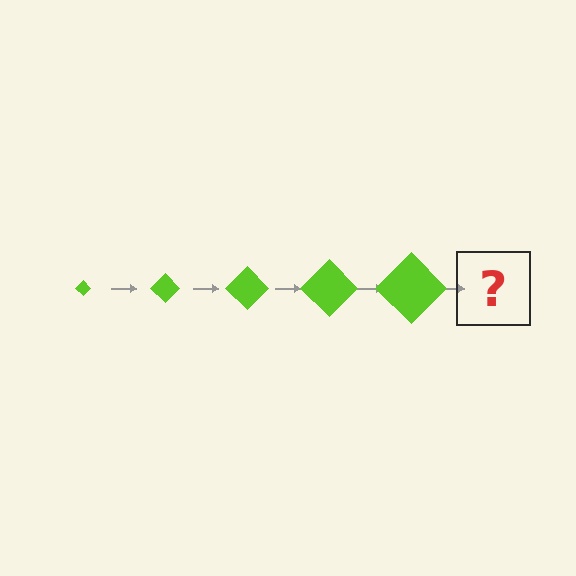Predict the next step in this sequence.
The next step is a lime diamond, larger than the previous one.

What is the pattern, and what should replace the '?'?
The pattern is that the diamond gets progressively larger each step. The '?' should be a lime diamond, larger than the previous one.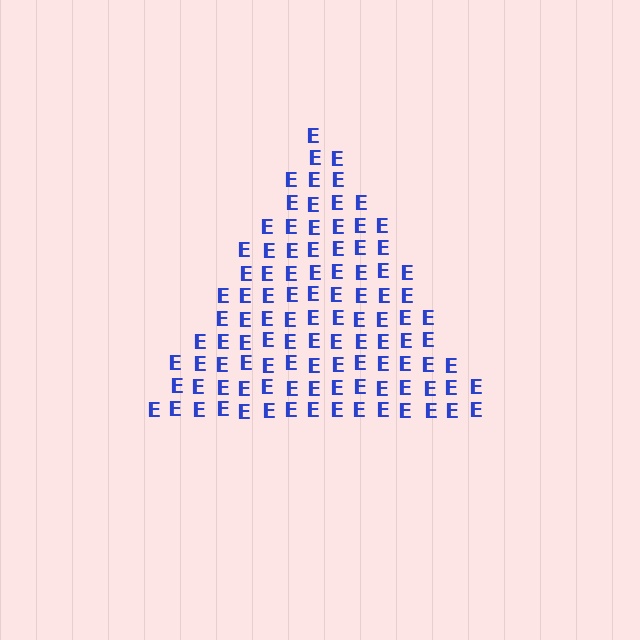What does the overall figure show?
The overall figure shows a triangle.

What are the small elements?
The small elements are letter E's.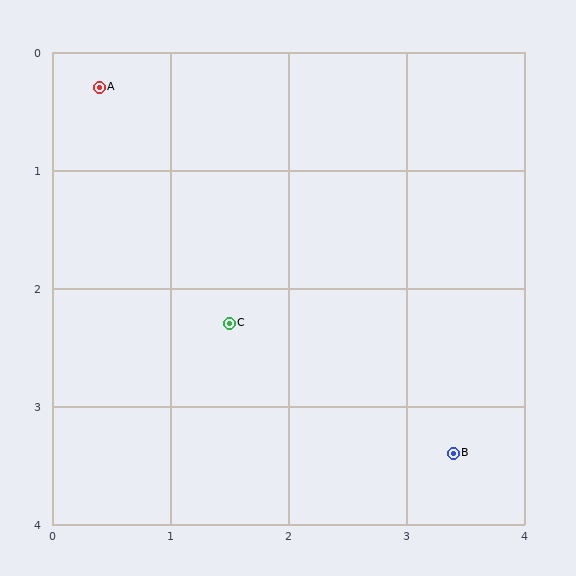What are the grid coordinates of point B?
Point B is at approximately (3.4, 3.4).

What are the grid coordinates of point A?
Point A is at approximately (0.4, 0.3).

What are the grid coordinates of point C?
Point C is at approximately (1.5, 2.3).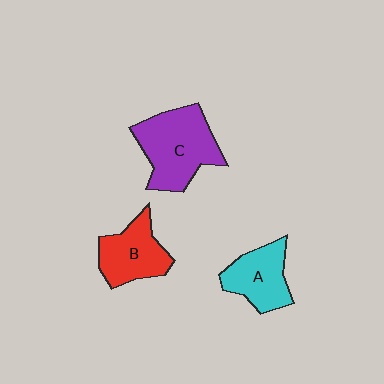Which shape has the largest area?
Shape C (purple).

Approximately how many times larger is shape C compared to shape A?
Approximately 1.5 times.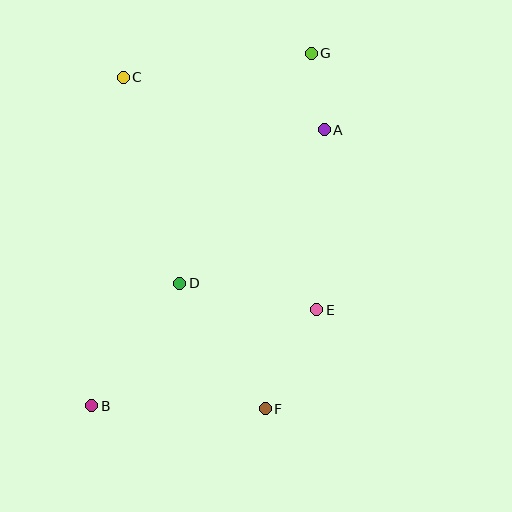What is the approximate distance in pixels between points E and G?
The distance between E and G is approximately 256 pixels.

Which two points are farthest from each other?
Points B and G are farthest from each other.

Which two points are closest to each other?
Points A and G are closest to each other.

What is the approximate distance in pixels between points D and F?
The distance between D and F is approximately 152 pixels.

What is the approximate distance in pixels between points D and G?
The distance between D and G is approximately 265 pixels.